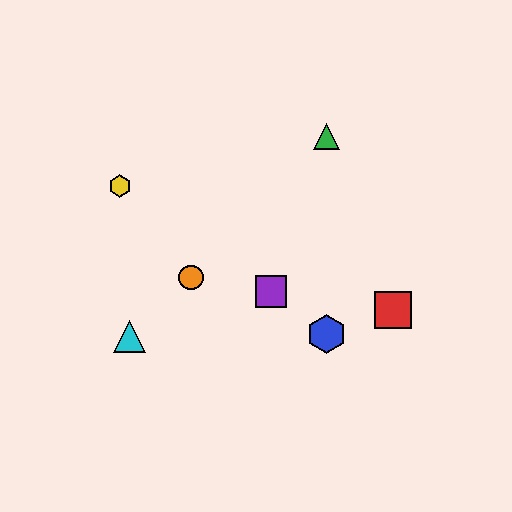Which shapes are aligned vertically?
The blue hexagon, the green triangle are aligned vertically.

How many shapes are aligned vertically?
2 shapes (the blue hexagon, the green triangle) are aligned vertically.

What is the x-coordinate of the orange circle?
The orange circle is at x≈191.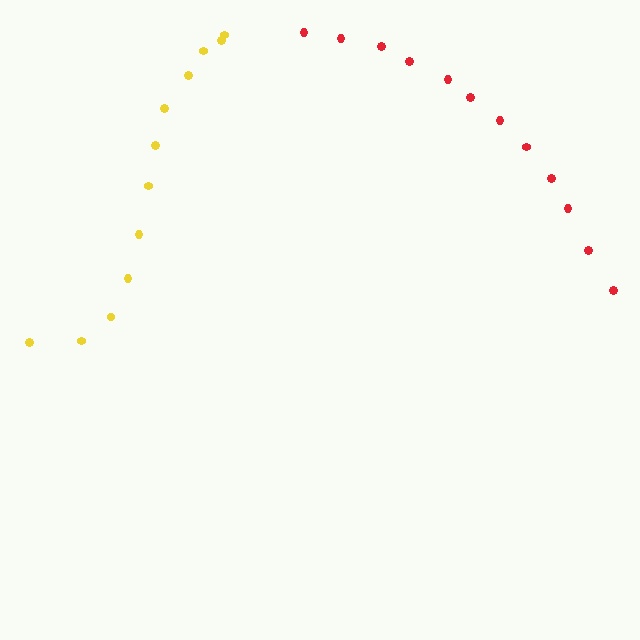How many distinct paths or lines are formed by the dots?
There are 2 distinct paths.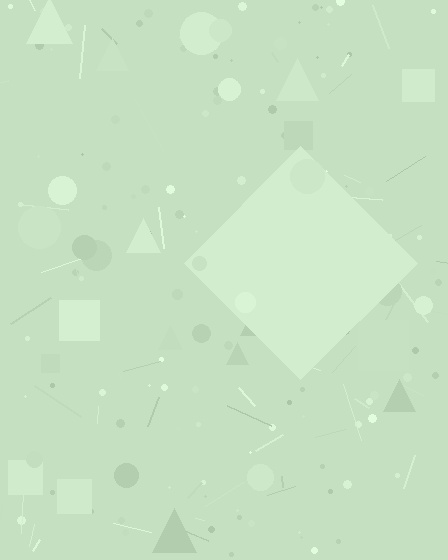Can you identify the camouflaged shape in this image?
The camouflaged shape is a diamond.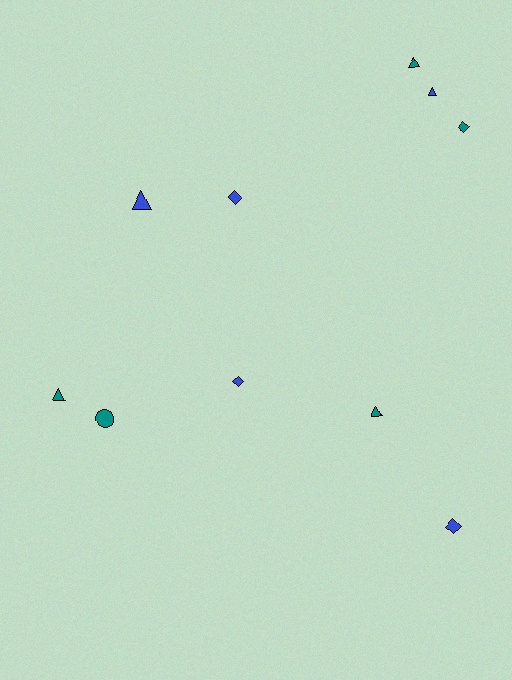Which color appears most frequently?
Teal, with 5 objects.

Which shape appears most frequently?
Triangle, with 5 objects.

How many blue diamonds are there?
There are 3 blue diamonds.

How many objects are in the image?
There are 10 objects.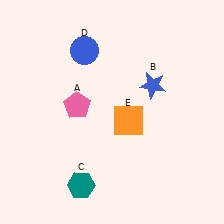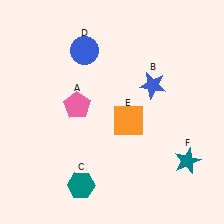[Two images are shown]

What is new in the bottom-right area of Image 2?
A teal star (F) was added in the bottom-right area of Image 2.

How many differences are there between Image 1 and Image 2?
There is 1 difference between the two images.